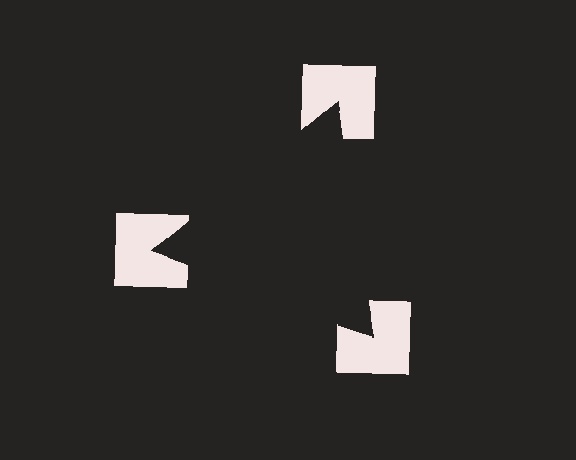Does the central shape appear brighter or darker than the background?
It typically appears slightly darker than the background, even though no actual brightness change is drawn.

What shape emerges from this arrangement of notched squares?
An illusory triangle — its edges are inferred from the aligned wedge cuts in the notched squares, not physically drawn.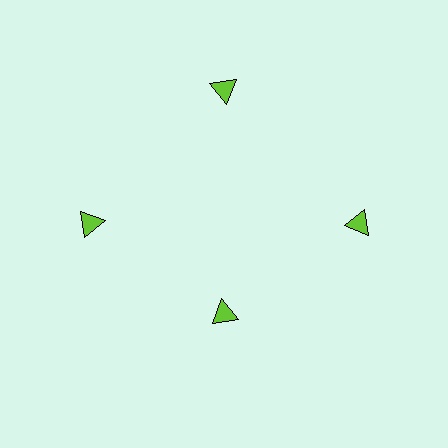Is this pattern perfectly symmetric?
No. The 4 lime triangles are arranged in a ring, but one element near the 6 o'clock position is pulled inward toward the center, breaking the 4-fold rotational symmetry.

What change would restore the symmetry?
The symmetry would be restored by moving it outward, back onto the ring so that all 4 triangles sit at equal angles and equal distance from the center.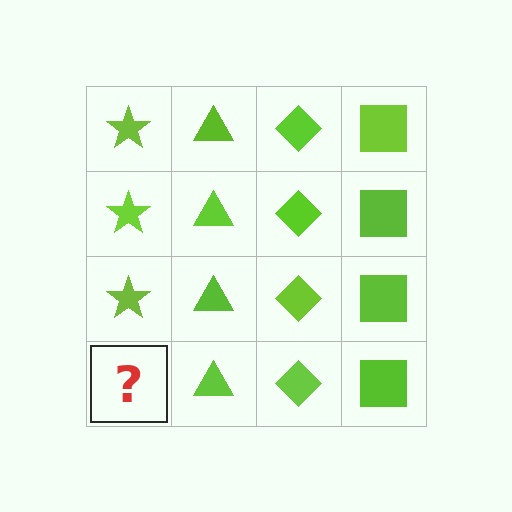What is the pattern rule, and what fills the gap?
The rule is that each column has a consistent shape. The gap should be filled with a lime star.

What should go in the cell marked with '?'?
The missing cell should contain a lime star.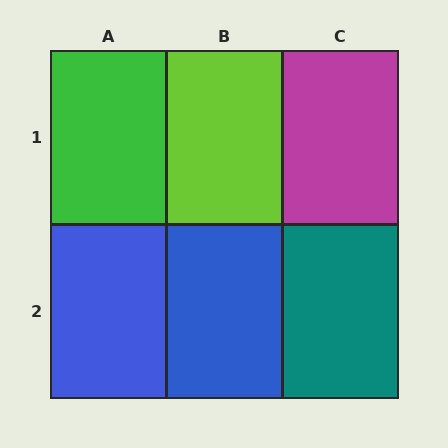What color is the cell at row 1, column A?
Green.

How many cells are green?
1 cell is green.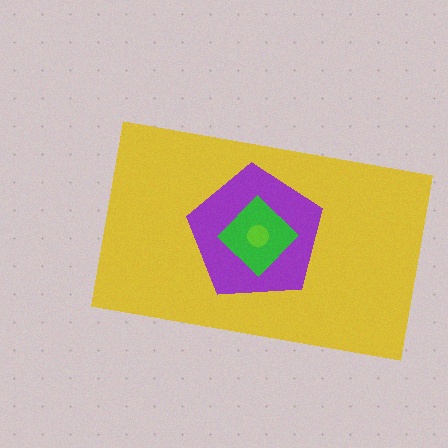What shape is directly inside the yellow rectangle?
The purple pentagon.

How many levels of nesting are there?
4.